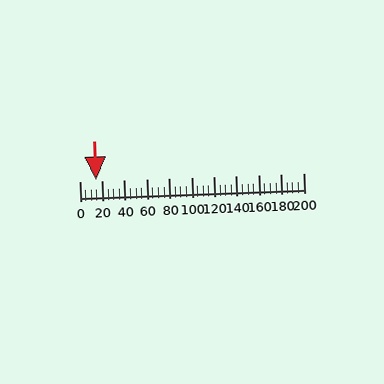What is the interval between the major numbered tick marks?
The major tick marks are spaced 20 units apart.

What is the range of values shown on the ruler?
The ruler shows values from 0 to 200.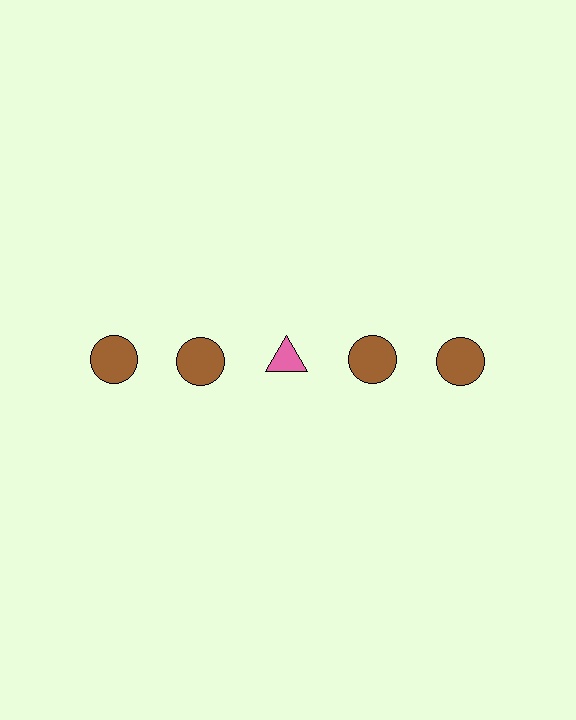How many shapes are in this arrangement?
There are 5 shapes arranged in a grid pattern.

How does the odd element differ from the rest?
It differs in both color (pink instead of brown) and shape (triangle instead of circle).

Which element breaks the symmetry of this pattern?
The pink triangle in the top row, center column breaks the symmetry. All other shapes are brown circles.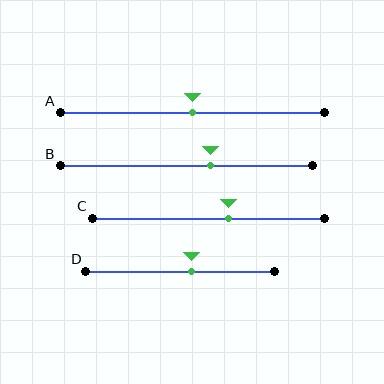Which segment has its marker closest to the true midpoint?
Segment A has its marker closest to the true midpoint.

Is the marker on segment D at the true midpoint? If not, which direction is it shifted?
No, the marker on segment D is shifted to the right by about 6% of the segment length.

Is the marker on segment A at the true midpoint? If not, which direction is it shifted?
Yes, the marker on segment A is at the true midpoint.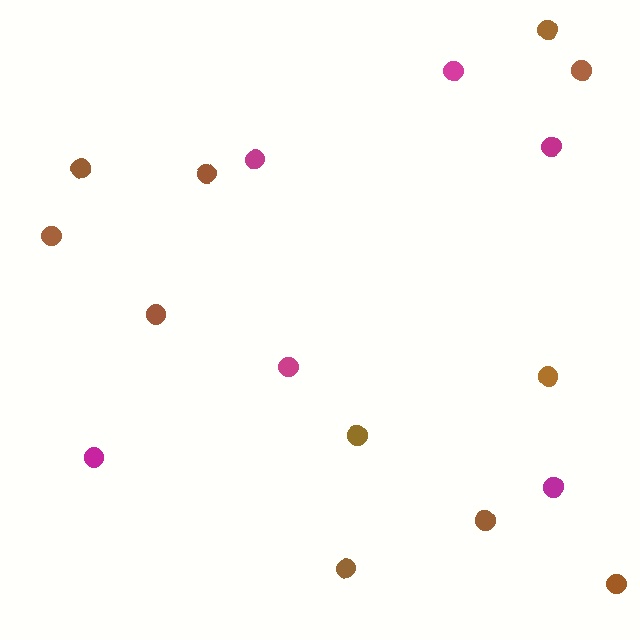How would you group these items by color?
There are 2 groups: one group of brown circles (11) and one group of magenta circles (6).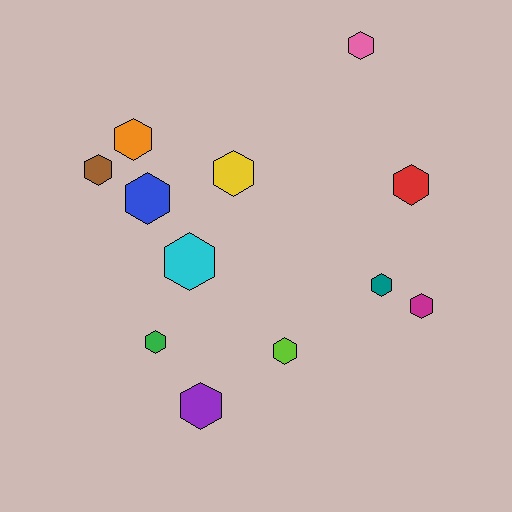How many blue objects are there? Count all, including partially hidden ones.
There is 1 blue object.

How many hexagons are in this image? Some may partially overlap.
There are 12 hexagons.